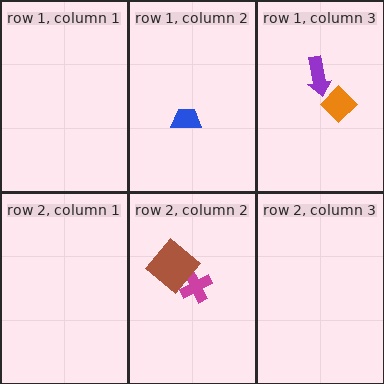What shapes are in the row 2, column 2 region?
The magenta cross, the brown diamond.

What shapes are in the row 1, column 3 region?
The orange diamond, the purple arrow.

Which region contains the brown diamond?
The row 2, column 2 region.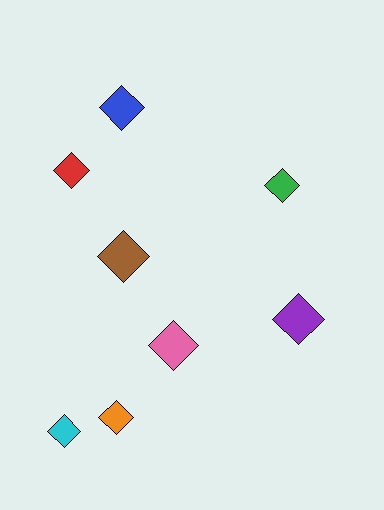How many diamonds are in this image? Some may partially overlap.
There are 8 diamonds.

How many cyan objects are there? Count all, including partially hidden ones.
There is 1 cyan object.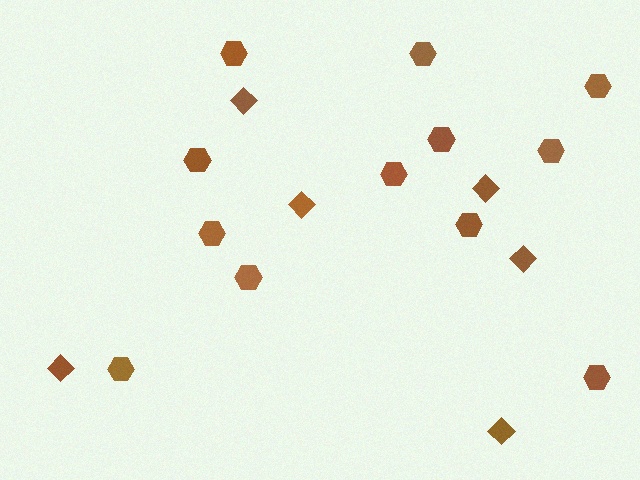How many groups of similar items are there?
There are 2 groups: one group of hexagons (12) and one group of diamonds (6).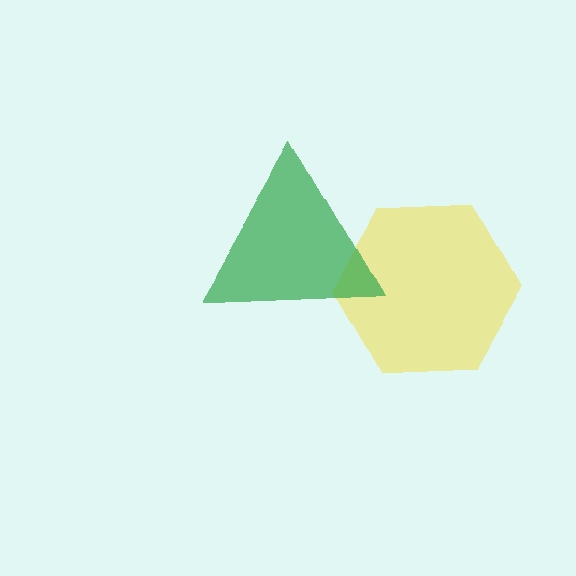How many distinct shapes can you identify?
There are 2 distinct shapes: a yellow hexagon, a green triangle.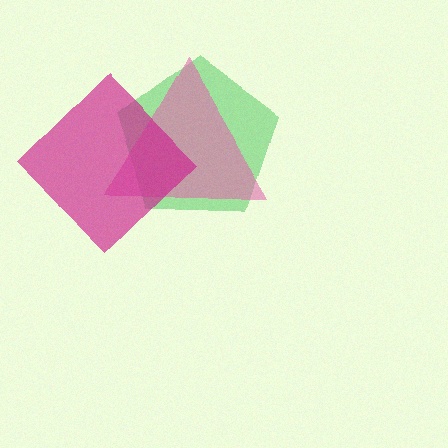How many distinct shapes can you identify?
There are 3 distinct shapes: a green pentagon, a pink triangle, a magenta diamond.